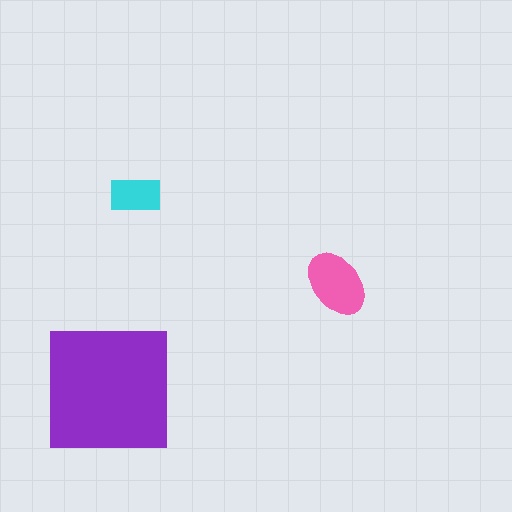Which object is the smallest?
The cyan rectangle.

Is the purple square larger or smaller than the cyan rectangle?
Larger.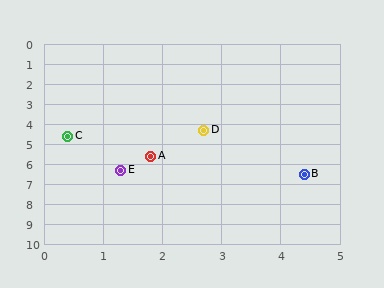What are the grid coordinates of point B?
Point B is at approximately (4.4, 6.5).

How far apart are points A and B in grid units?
Points A and B are about 2.8 grid units apart.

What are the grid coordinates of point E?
Point E is at approximately (1.3, 6.3).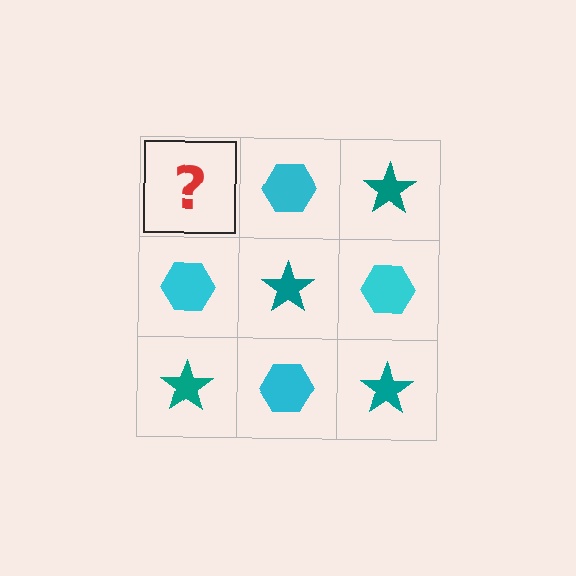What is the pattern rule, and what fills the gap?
The rule is that it alternates teal star and cyan hexagon in a checkerboard pattern. The gap should be filled with a teal star.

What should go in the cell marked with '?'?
The missing cell should contain a teal star.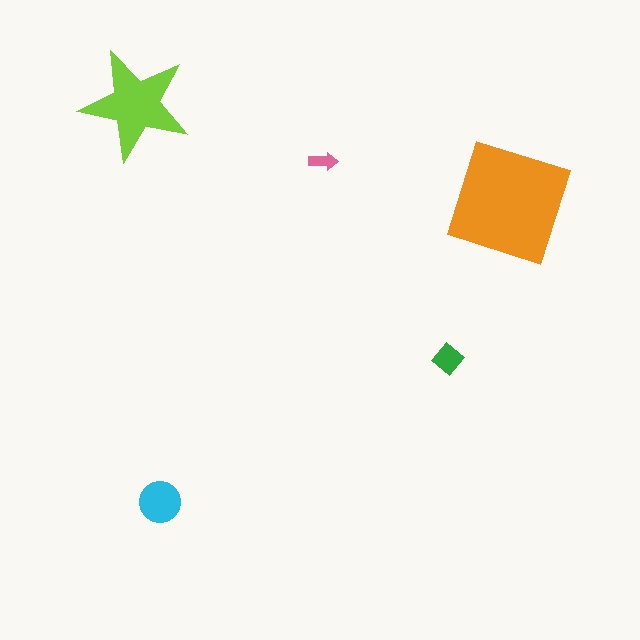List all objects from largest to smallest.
The orange square, the lime star, the cyan circle, the green diamond, the pink arrow.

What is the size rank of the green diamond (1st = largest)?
4th.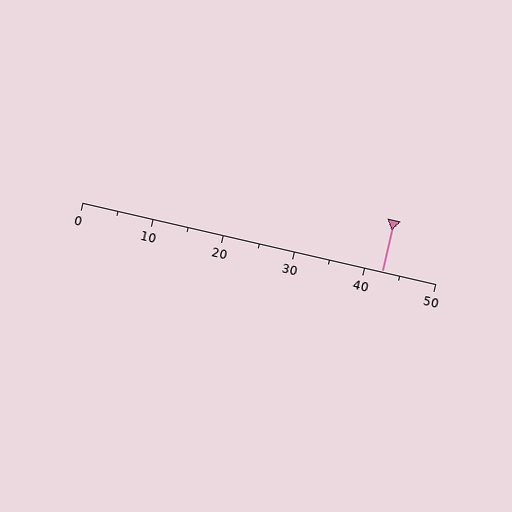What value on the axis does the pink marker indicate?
The marker indicates approximately 42.5.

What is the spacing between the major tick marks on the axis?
The major ticks are spaced 10 apart.